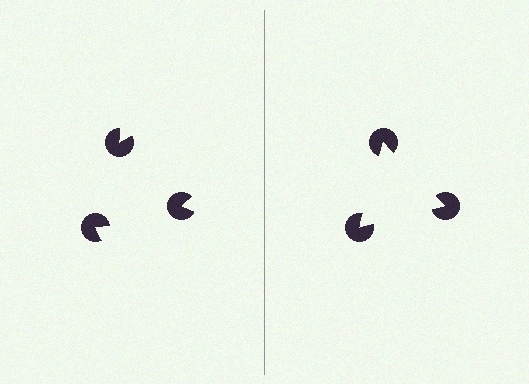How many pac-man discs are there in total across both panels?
6 — 3 on each side.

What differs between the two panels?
The pac-man discs are positioned identically on both sides; only the wedge orientations differ. On the right they align to a triangle; on the left they are misaligned.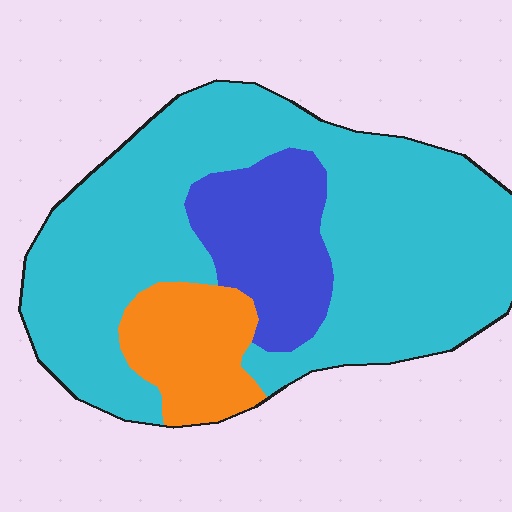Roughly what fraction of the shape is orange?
Orange covers about 15% of the shape.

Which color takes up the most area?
Cyan, at roughly 70%.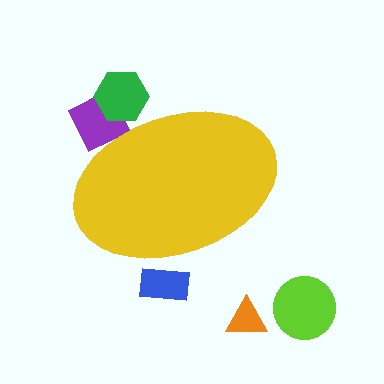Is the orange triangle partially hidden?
No, the orange triangle is fully visible.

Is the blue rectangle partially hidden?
Yes, the blue rectangle is partially hidden behind the yellow ellipse.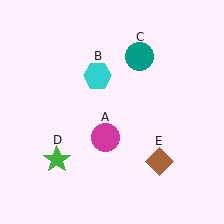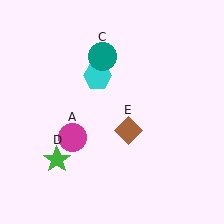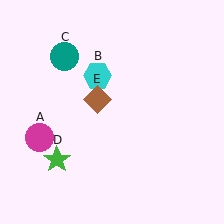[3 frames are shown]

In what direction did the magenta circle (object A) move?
The magenta circle (object A) moved left.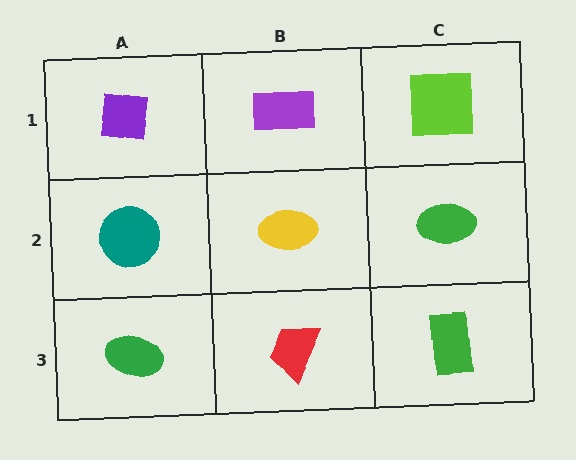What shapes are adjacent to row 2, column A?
A purple square (row 1, column A), a green ellipse (row 3, column A), a yellow ellipse (row 2, column B).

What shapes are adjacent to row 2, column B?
A purple rectangle (row 1, column B), a red trapezoid (row 3, column B), a teal circle (row 2, column A), a green ellipse (row 2, column C).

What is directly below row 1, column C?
A green ellipse.